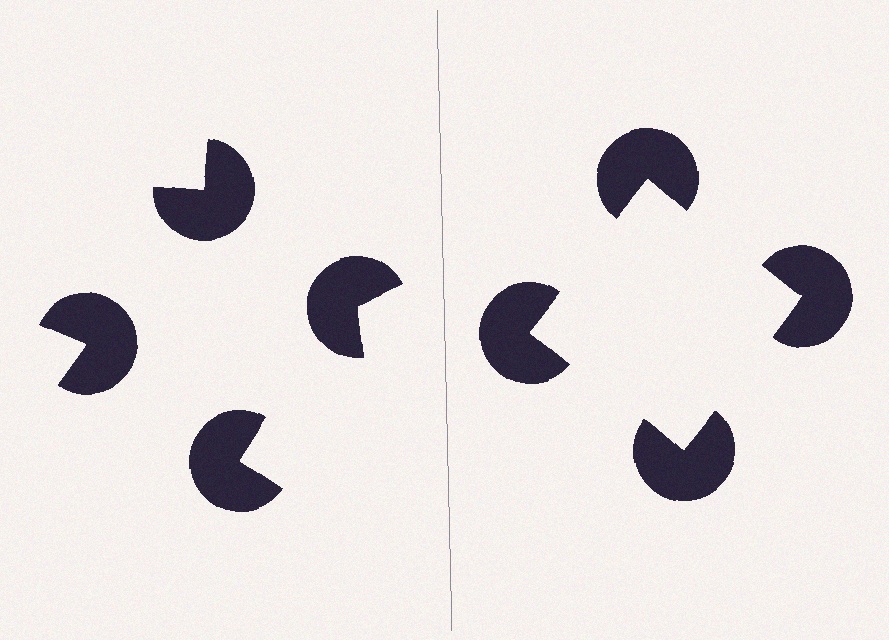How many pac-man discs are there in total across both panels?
8 — 4 on each side.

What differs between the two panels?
The pac-man discs are positioned identically on both sides; only the wedge orientations differ. On the right they align to a square; on the left they are misaligned.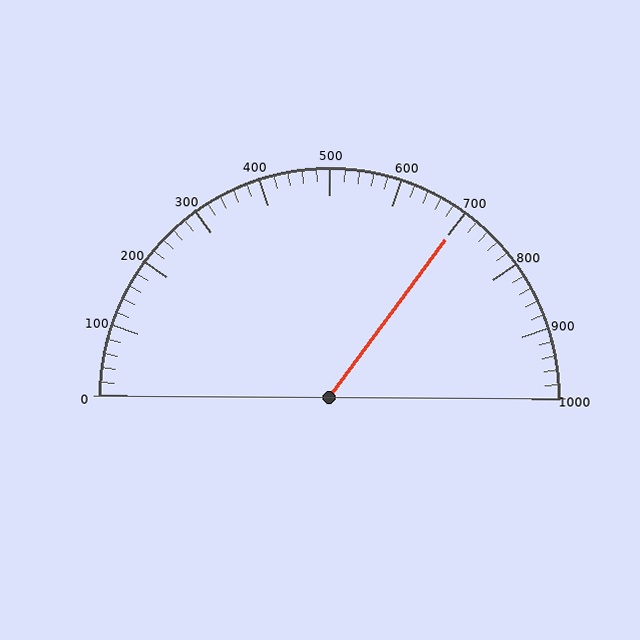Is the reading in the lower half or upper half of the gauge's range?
The reading is in the upper half of the range (0 to 1000).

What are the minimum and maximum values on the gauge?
The gauge ranges from 0 to 1000.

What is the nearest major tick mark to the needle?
The nearest major tick mark is 700.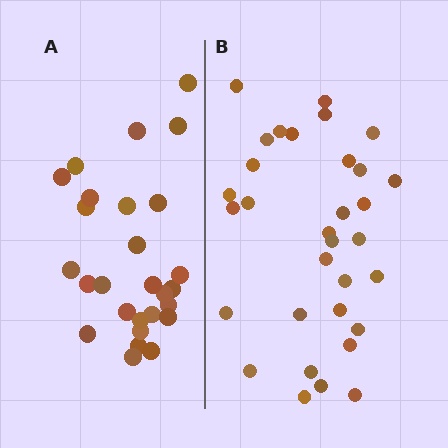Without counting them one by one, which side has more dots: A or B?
Region B (the right region) has more dots.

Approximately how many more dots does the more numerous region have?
Region B has about 5 more dots than region A.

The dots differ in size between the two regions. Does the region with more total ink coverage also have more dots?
No. Region A has more total ink coverage because its dots are larger, but region B actually contains more individual dots. Total area can be misleading — the number of items is what matters here.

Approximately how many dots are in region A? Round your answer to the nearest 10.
About 30 dots. (The exact count is 27, which rounds to 30.)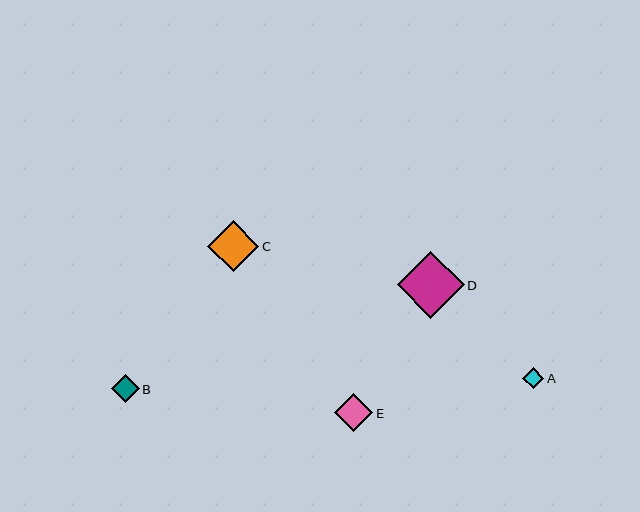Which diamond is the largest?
Diamond D is the largest with a size of approximately 67 pixels.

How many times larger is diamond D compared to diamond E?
Diamond D is approximately 1.7 times the size of diamond E.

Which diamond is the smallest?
Diamond A is the smallest with a size of approximately 21 pixels.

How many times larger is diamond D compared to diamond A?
Diamond D is approximately 3.1 times the size of diamond A.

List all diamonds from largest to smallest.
From largest to smallest: D, C, E, B, A.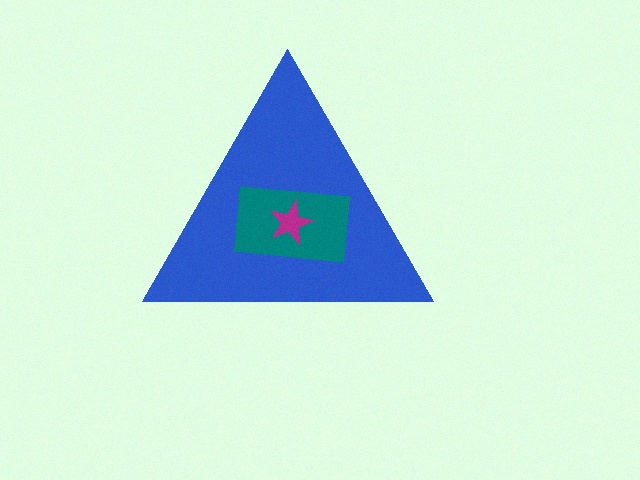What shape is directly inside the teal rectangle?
The magenta star.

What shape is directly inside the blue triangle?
The teal rectangle.